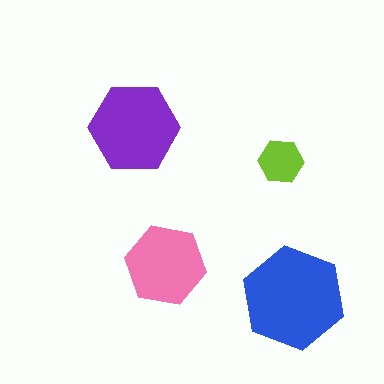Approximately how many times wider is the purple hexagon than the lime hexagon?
About 2 times wider.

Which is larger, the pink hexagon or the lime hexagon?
The pink one.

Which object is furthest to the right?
The blue hexagon is rightmost.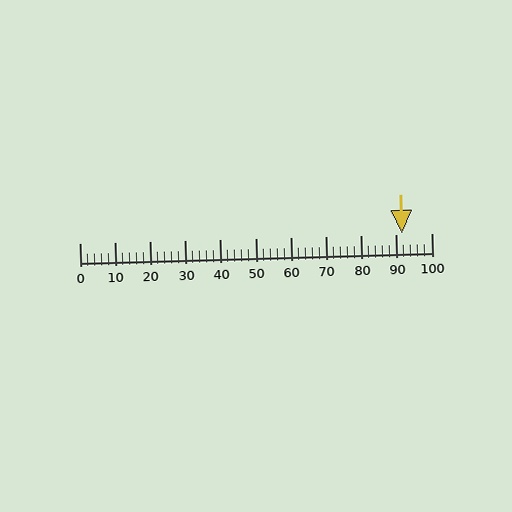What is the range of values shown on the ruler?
The ruler shows values from 0 to 100.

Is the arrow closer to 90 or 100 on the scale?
The arrow is closer to 90.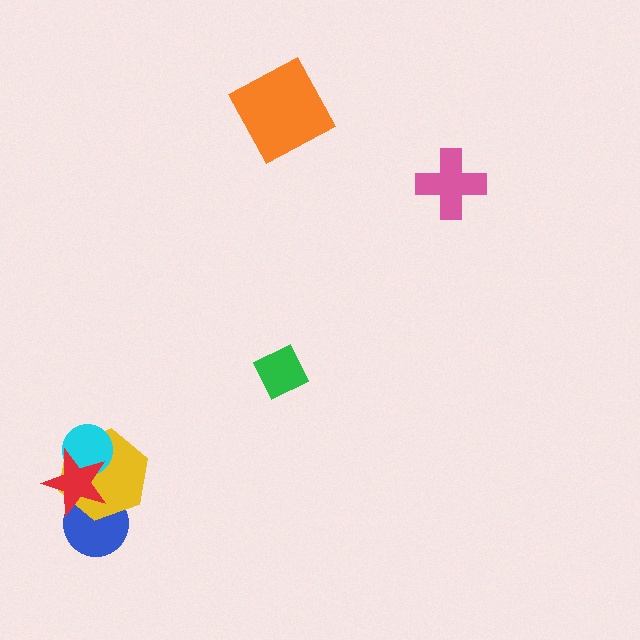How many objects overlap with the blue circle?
2 objects overlap with the blue circle.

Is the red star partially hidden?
No, no other shape covers it.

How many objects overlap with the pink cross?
0 objects overlap with the pink cross.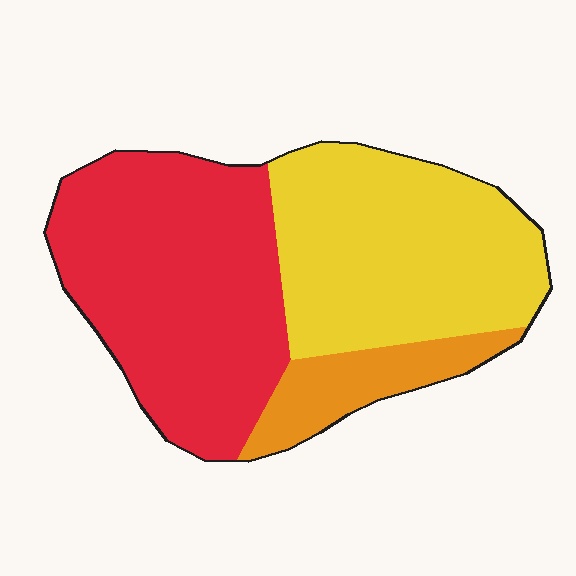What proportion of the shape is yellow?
Yellow covers around 40% of the shape.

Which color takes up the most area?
Red, at roughly 45%.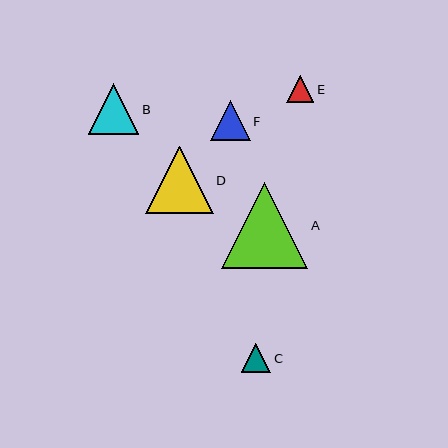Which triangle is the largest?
Triangle A is the largest with a size of approximately 86 pixels.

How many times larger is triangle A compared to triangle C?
Triangle A is approximately 2.9 times the size of triangle C.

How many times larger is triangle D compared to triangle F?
Triangle D is approximately 1.7 times the size of triangle F.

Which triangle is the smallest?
Triangle E is the smallest with a size of approximately 27 pixels.